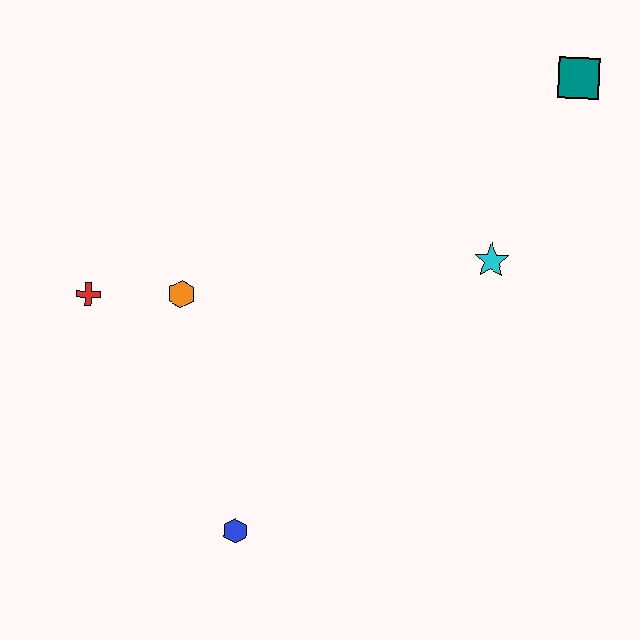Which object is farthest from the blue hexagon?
The teal square is farthest from the blue hexagon.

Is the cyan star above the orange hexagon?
Yes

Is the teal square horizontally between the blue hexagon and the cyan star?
No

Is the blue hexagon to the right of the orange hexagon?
Yes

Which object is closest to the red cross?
The orange hexagon is closest to the red cross.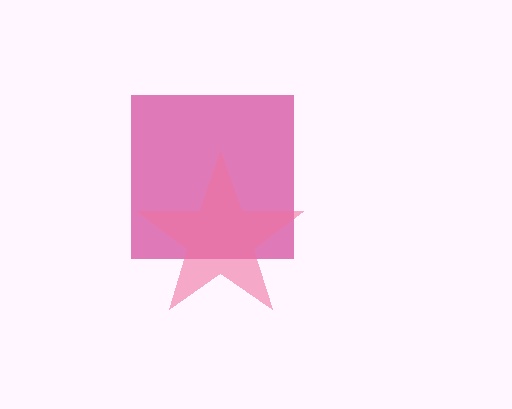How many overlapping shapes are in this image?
There are 2 overlapping shapes in the image.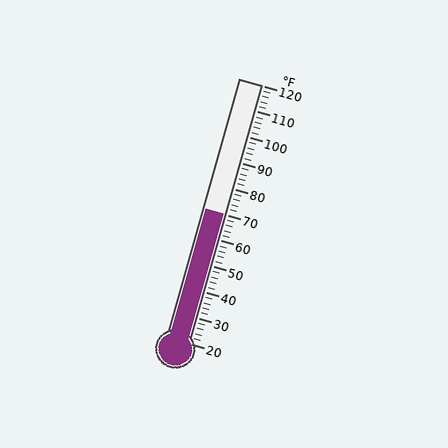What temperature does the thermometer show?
The thermometer shows approximately 70°F.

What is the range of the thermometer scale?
The thermometer scale ranges from 20°F to 120°F.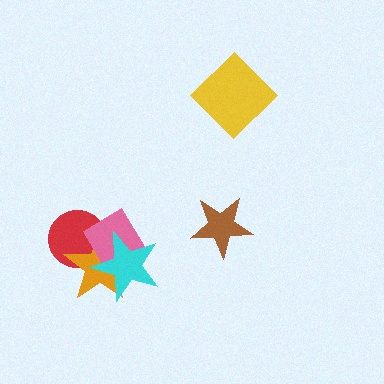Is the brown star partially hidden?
No, no other shape covers it.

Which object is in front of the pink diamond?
The cyan star is in front of the pink diamond.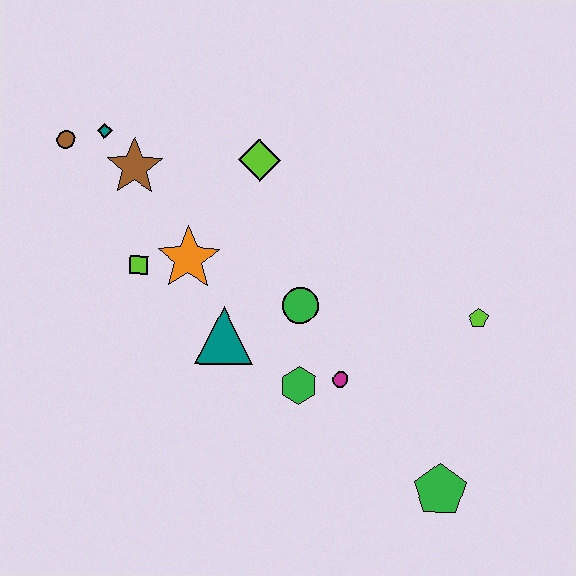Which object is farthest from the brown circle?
The green pentagon is farthest from the brown circle.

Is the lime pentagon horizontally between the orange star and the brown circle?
No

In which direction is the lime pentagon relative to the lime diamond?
The lime pentagon is to the right of the lime diamond.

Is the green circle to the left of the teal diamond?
No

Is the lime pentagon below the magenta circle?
No